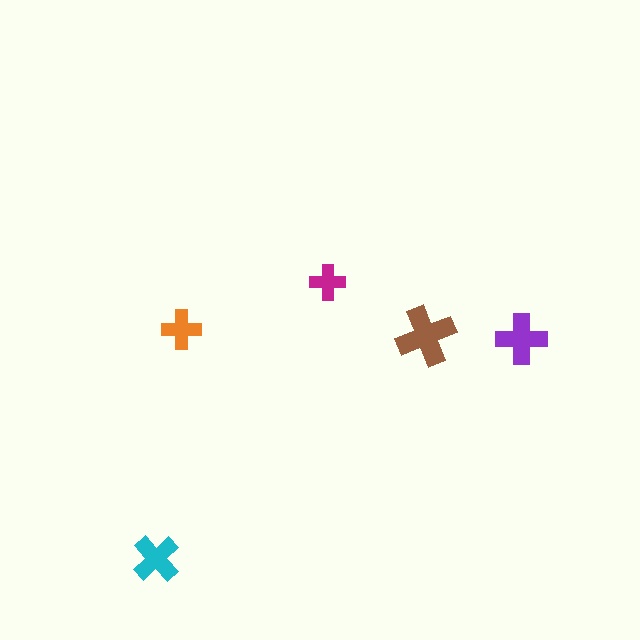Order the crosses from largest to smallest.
the brown one, the purple one, the cyan one, the orange one, the magenta one.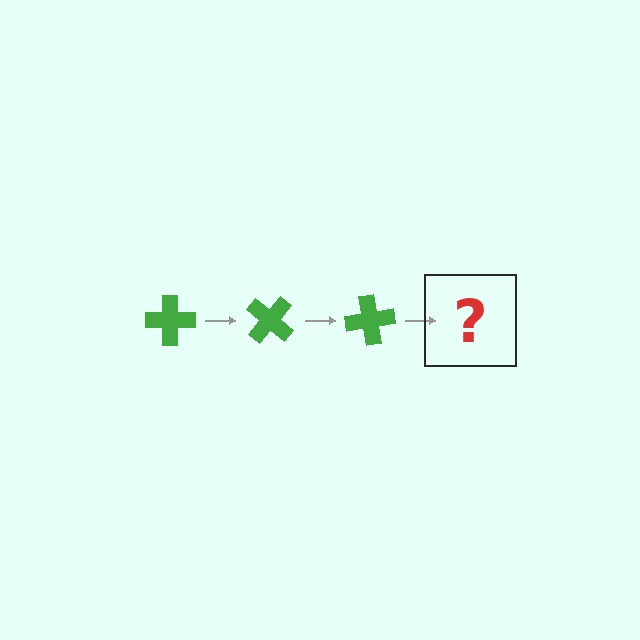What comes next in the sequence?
The next element should be a green cross rotated 120 degrees.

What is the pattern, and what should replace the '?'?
The pattern is that the cross rotates 40 degrees each step. The '?' should be a green cross rotated 120 degrees.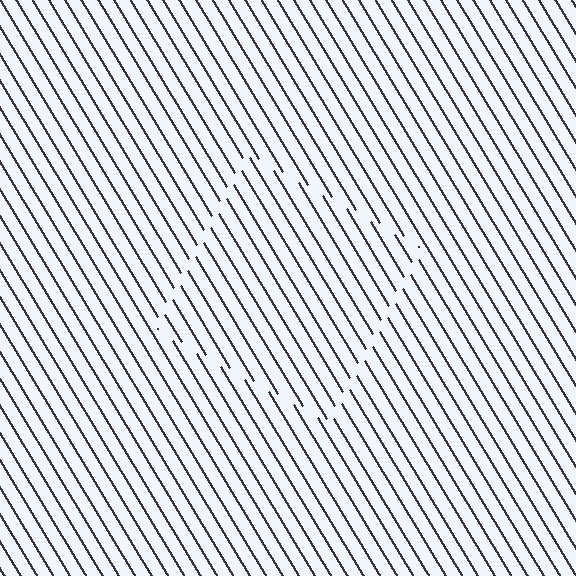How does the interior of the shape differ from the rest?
The interior of the shape contains the same grating, shifted by half a period — the contour is defined by the phase discontinuity where line-ends from the inner and outer gratings abut.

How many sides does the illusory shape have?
4 sides — the line-ends trace a square.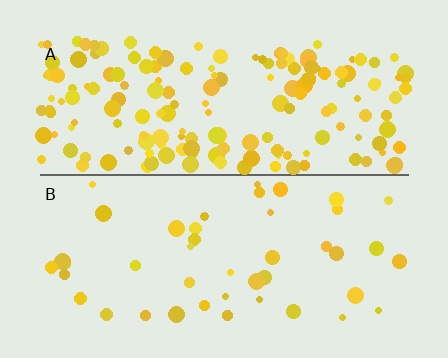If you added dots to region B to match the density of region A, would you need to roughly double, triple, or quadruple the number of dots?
Approximately quadruple.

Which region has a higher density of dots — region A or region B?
A (the top).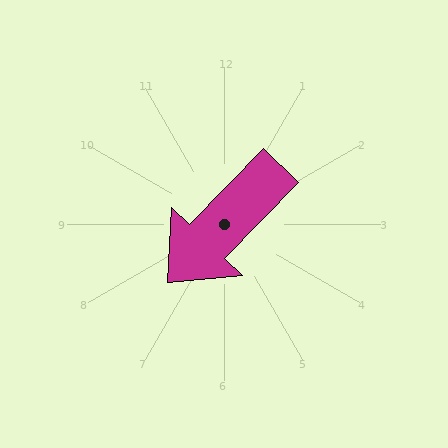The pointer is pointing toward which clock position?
Roughly 7 o'clock.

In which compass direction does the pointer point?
Southwest.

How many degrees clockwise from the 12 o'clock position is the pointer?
Approximately 224 degrees.